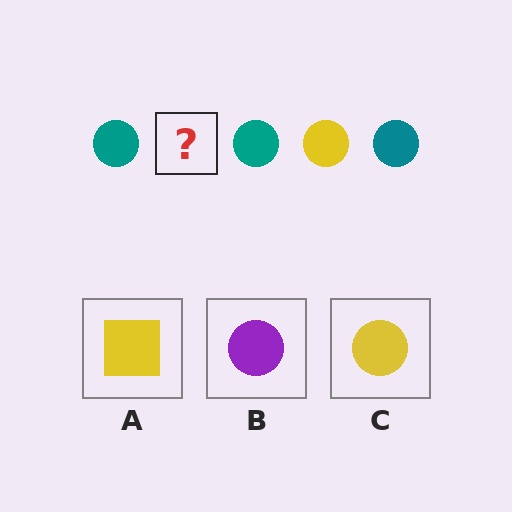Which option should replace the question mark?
Option C.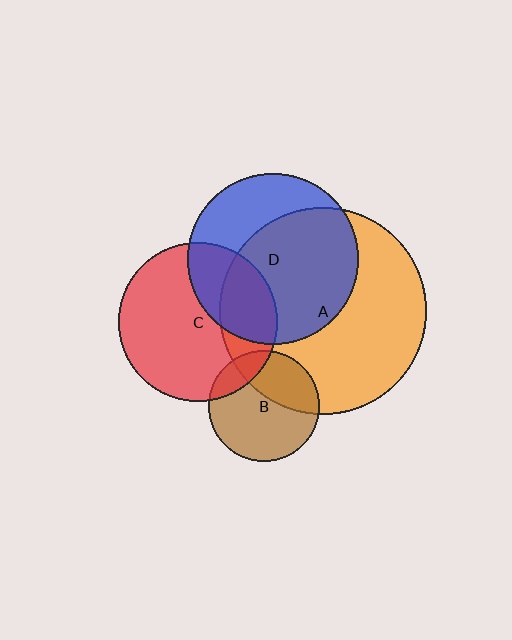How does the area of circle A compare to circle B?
Approximately 3.5 times.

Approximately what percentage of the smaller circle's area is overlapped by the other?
Approximately 35%.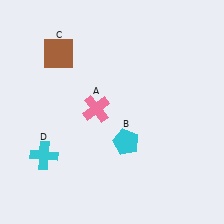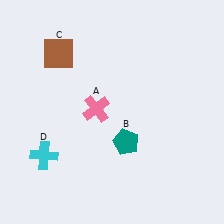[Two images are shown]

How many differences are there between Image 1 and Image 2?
There is 1 difference between the two images.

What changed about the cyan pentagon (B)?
In Image 1, B is cyan. In Image 2, it changed to teal.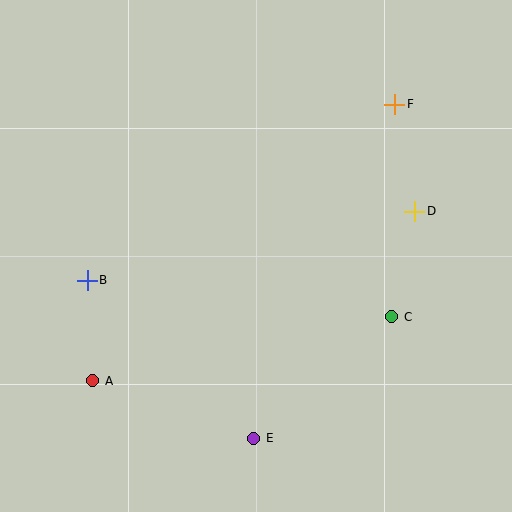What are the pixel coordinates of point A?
Point A is at (93, 381).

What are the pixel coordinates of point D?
Point D is at (415, 211).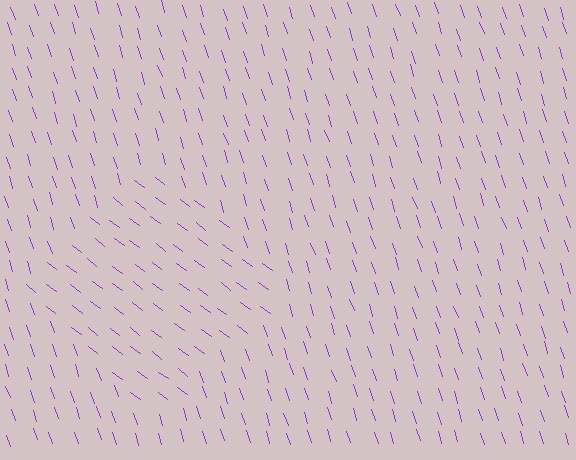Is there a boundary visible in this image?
Yes, there is a texture boundary formed by a change in line orientation.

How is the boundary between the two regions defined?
The boundary is defined purely by a change in line orientation (approximately 35 degrees difference). All lines are the same color and thickness.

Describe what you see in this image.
The image is filled with small purple line segments. A diamond region in the image has lines oriented differently from the surrounding lines, creating a visible texture boundary.